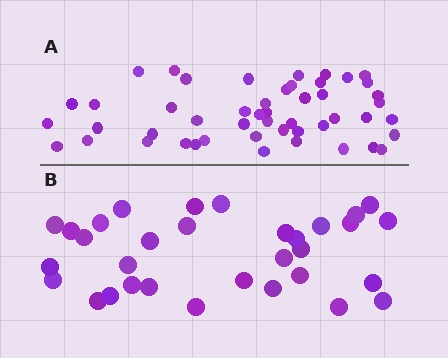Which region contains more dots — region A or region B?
Region A (the top region) has more dots.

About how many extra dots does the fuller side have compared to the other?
Region A has approximately 15 more dots than region B.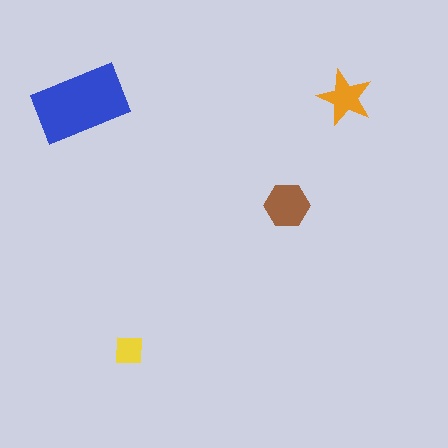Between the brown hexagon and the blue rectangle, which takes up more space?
The blue rectangle.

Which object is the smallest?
The yellow square.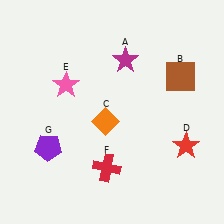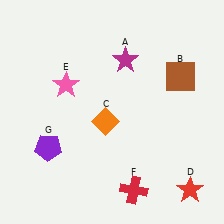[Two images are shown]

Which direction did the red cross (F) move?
The red cross (F) moved right.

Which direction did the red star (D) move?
The red star (D) moved down.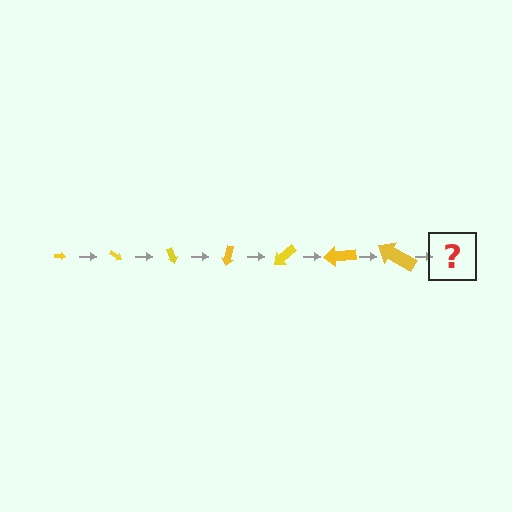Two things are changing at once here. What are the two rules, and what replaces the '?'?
The two rules are that the arrow grows larger each step and it rotates 35 degrees each step. The '?' should be an arrow, larger than the previous one and rotated 245 degrees from the start.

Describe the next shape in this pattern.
It should be an arrow, larger than the previous one and rotated 245 degrees from the start.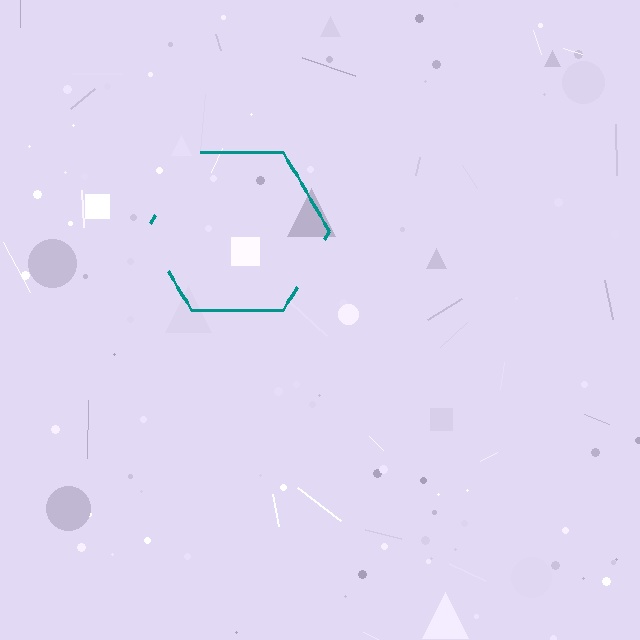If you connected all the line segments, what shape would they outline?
They would outline a hexagon.